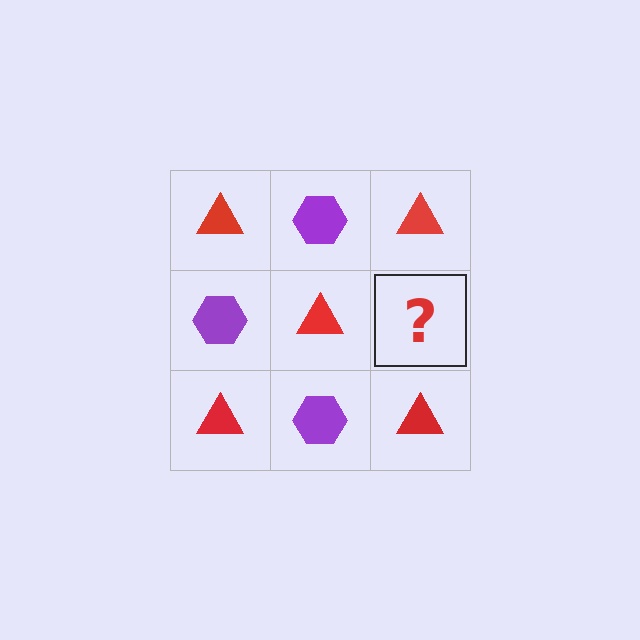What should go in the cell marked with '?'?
The missing cell should contain a purple hexagon.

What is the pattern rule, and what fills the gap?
The rule is that it alternates red triangle and purple hexagon in a checkerboard pattern. The gap should be filled with a purple hexagon.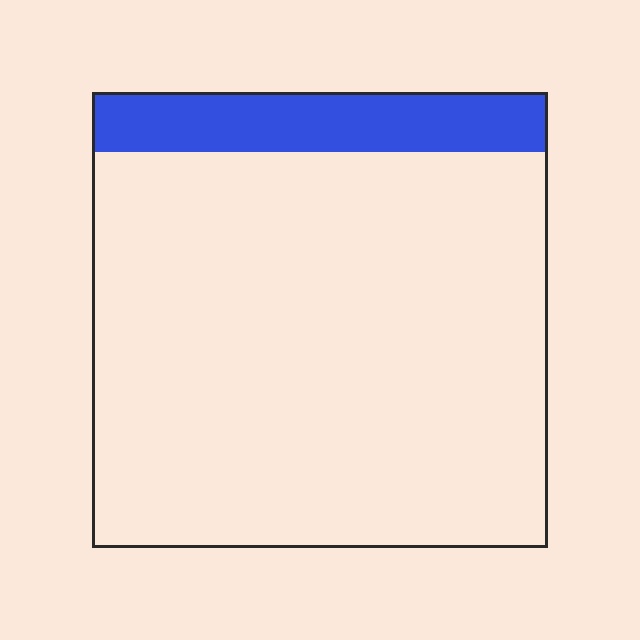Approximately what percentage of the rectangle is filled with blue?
Approximately 15%.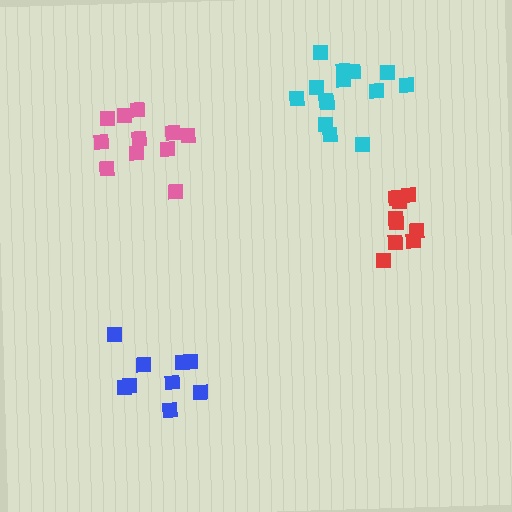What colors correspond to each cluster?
The clusters are colored: blue, cyan, red, pink.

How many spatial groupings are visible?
There are 4 spatial groupings.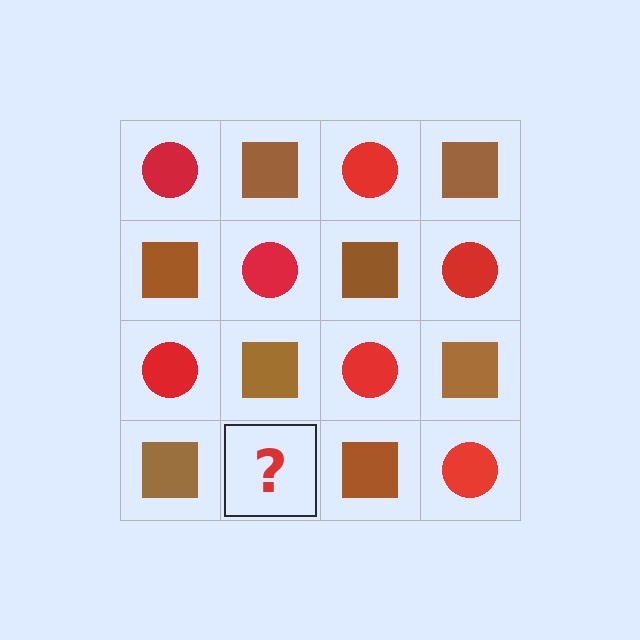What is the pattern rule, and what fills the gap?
The rule is that it alternates red circle and brown square in a checkerboard pattern. The gap should be filled with a red circle.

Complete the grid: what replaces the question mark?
The question mark should be replaced with a red circle.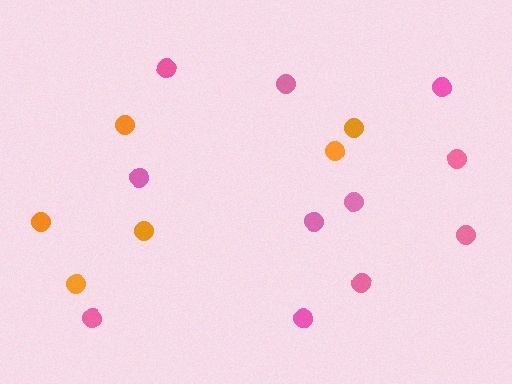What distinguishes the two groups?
There are 2 groups: one group of pink circles (11) and one group of orange circles (6).